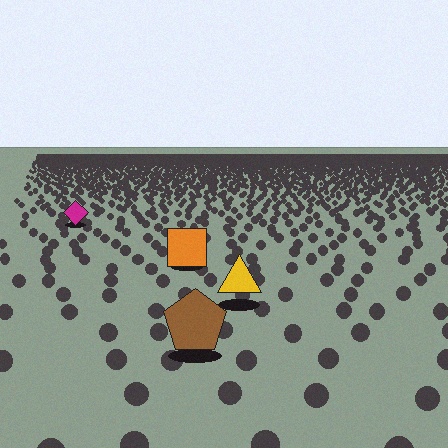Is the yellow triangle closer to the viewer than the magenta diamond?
Yes. The yellow triangle is closer — you can tell from the texture gradient: the ground texture is coarser near it.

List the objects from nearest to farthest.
From nearest to farthest: the brown pentagon, the yellow triangle, the orange square, the magenta diamond.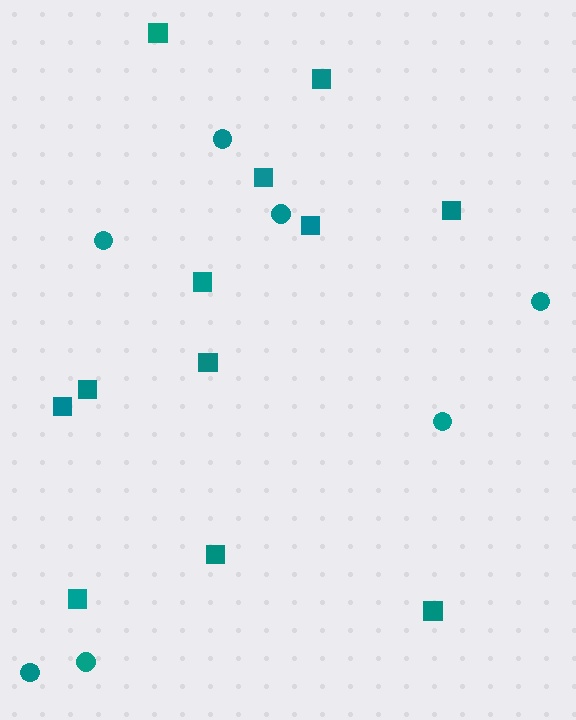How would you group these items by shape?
There are 2 groups: one group of squares (12) and one group of circles (7).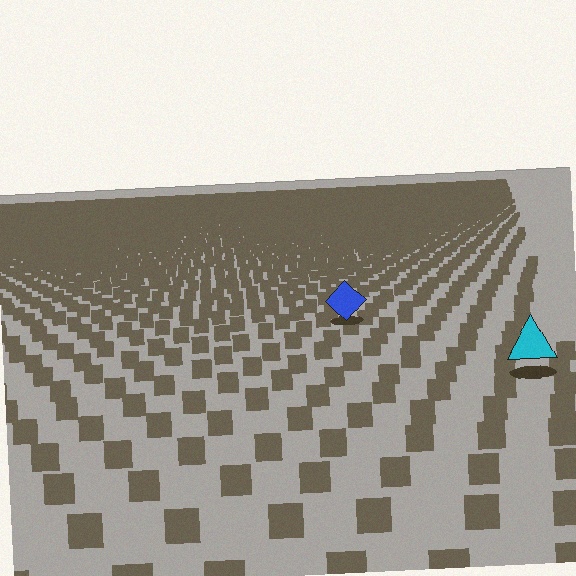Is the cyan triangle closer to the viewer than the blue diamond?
Yes. The cyan triangle is closer — you can tell from the texture gradient: the ground texture is coarser near it.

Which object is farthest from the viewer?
The blue diamond is farthest from the viewer. It appears smaller and the ground texture around it is denser.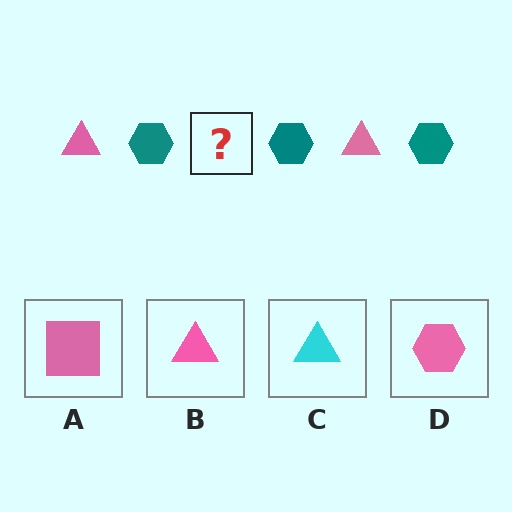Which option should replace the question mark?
Option B.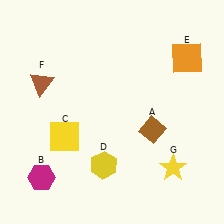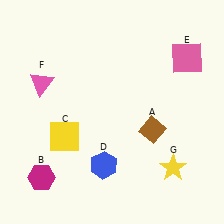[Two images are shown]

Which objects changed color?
D changed from yellow to blue. E changed from orange to pink. F changed from brown to pink.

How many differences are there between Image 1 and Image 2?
There are 3 differences between the two images.